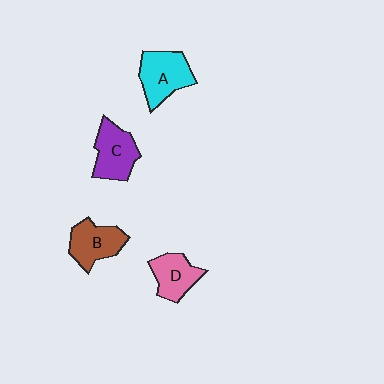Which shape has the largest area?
Shape A (cyan).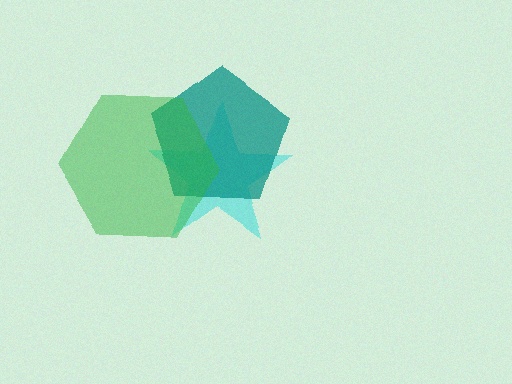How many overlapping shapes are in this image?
There are 3 overlapping shapes in the image.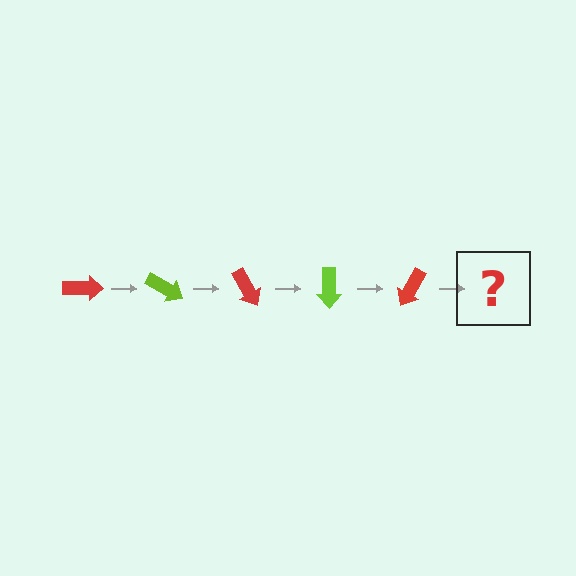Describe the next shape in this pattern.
It should be a lime arrow, rotated 150 degrees from the start.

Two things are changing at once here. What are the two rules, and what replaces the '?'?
The two rules are that it rotates 30 degrees each step and the color cycles through red and lime. The '?' should be a lime arrow, rotated 150 degrees from the start.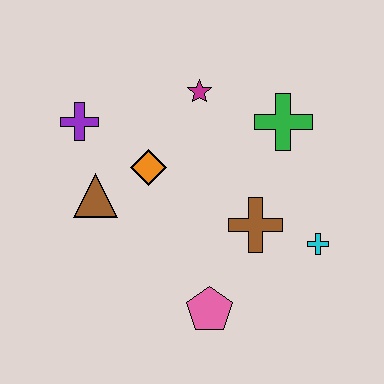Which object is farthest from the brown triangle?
The cyan cross is farthest from the brown triangle.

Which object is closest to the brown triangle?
The orange diamond is closest to the brown triangle.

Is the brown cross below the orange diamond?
Yes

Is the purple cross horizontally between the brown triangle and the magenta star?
No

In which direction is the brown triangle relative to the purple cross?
The brown triangle is below the purple cross.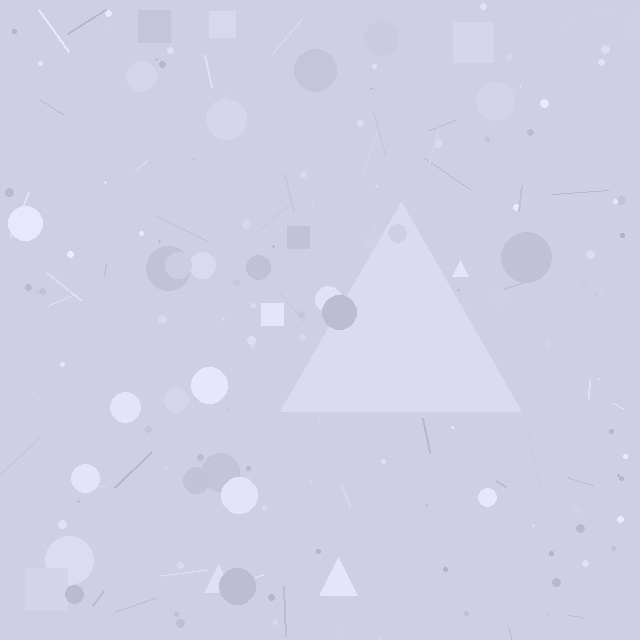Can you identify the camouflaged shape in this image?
The camouflaged shape is a triangle.